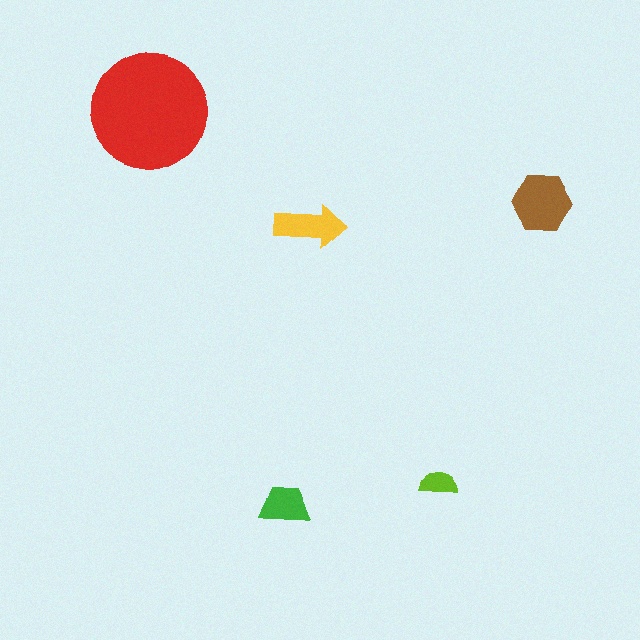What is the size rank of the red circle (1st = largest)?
1st.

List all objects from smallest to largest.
The lime semicircle, the green trapezoid, the yellow arrow, the brown hexagon, the red circle.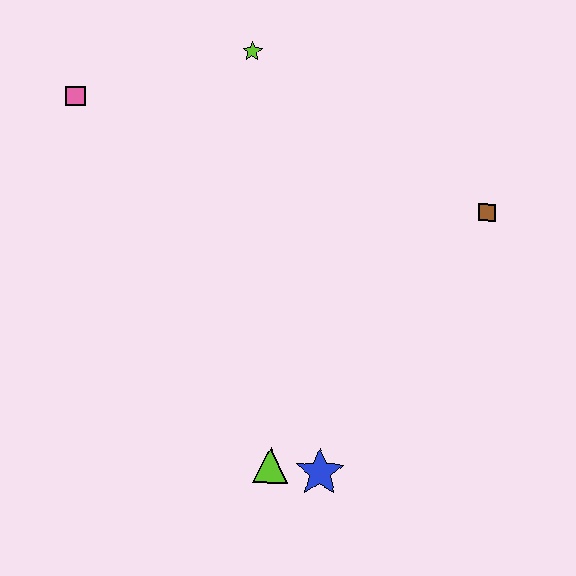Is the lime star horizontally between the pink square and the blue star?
Yes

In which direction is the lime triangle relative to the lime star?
The lime triangle is below the lime star.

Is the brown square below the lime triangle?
No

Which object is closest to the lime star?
The pink square is closest to the lime star.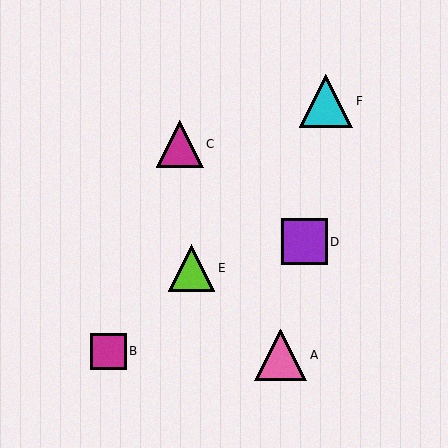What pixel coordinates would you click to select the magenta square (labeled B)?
Click at (109, 351) to select the magenta square B.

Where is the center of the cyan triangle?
The center of the cyan triangle is at (326, 101).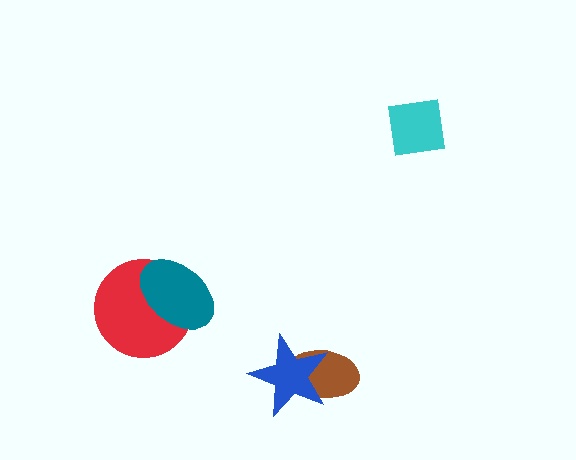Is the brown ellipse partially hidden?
Yes, it is partially covered by another shape.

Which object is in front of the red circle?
The teal ellipse is in front of the red circle.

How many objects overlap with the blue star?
1 object overlaps with the blue star.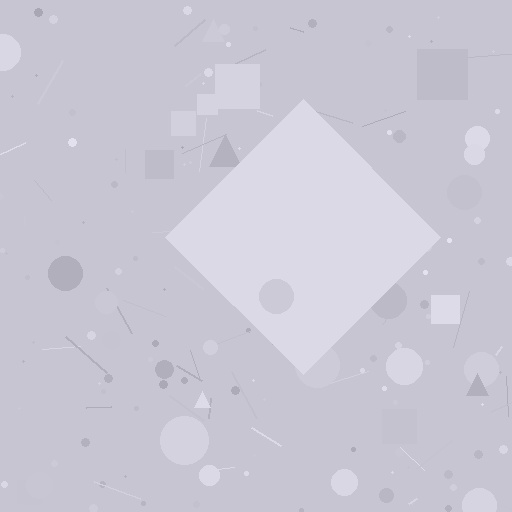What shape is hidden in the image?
A diamond is hidden in the image.